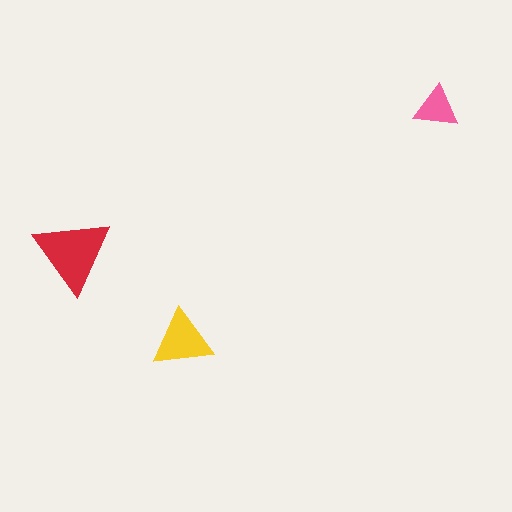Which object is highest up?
The pink triangle is topmost.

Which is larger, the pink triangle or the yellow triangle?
The yellow one.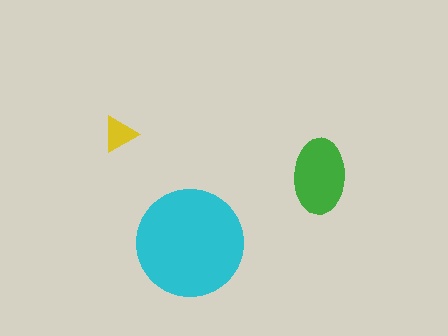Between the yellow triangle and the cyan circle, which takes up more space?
The cyan circle.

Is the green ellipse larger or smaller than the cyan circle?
Smaller.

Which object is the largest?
The cyan circle.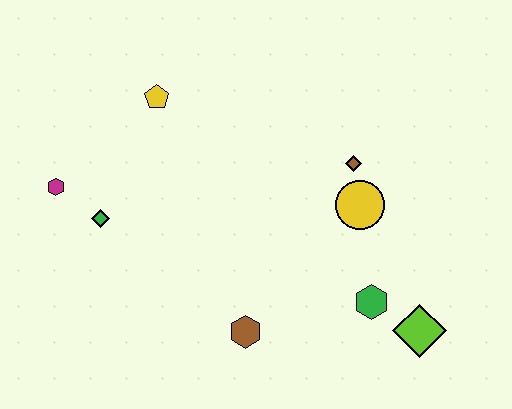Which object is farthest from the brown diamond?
The magenta hexagon is farthest from the brown diamond.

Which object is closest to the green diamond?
The magenta hexagon is closest to the green diamond.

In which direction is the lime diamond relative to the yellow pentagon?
The lime diamond is to the right of the yellow pentagon.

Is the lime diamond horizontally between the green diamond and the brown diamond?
No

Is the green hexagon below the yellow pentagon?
Yes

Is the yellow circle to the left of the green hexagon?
Yes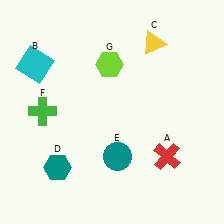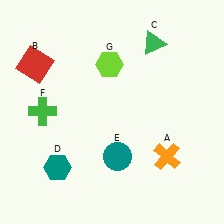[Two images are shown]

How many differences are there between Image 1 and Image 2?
There are 3 differences between the two images.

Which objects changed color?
A changed from red to orange. B changed from cyan to red. C changed from yellow to green.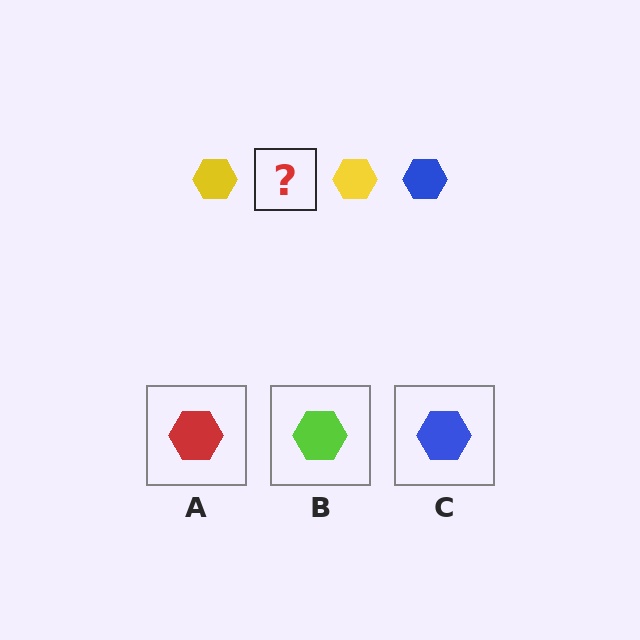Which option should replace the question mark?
Option C.